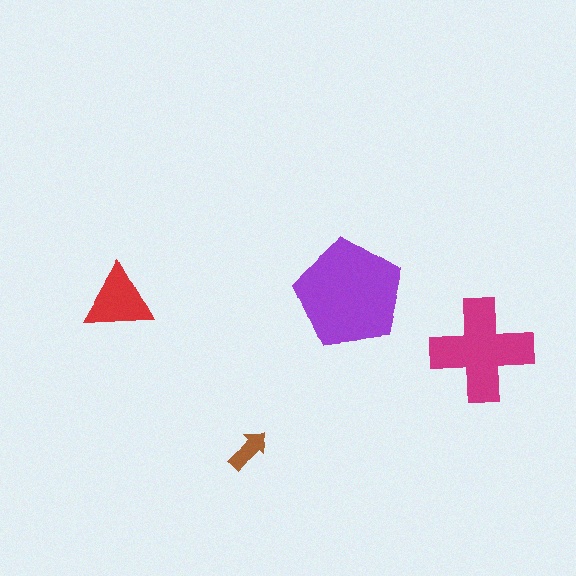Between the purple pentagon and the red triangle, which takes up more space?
The purple pentagon.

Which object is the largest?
The purple pentagon.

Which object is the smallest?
The brown arrow.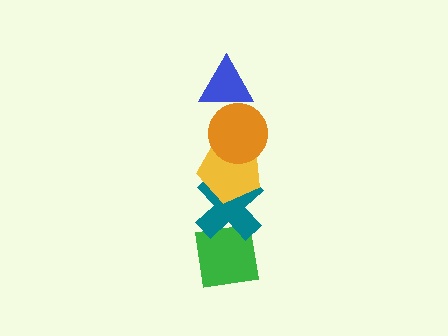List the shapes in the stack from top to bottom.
From top to bottom: the blue triangle, the orange circle, the yellow pentagon, the teal cross, the green square.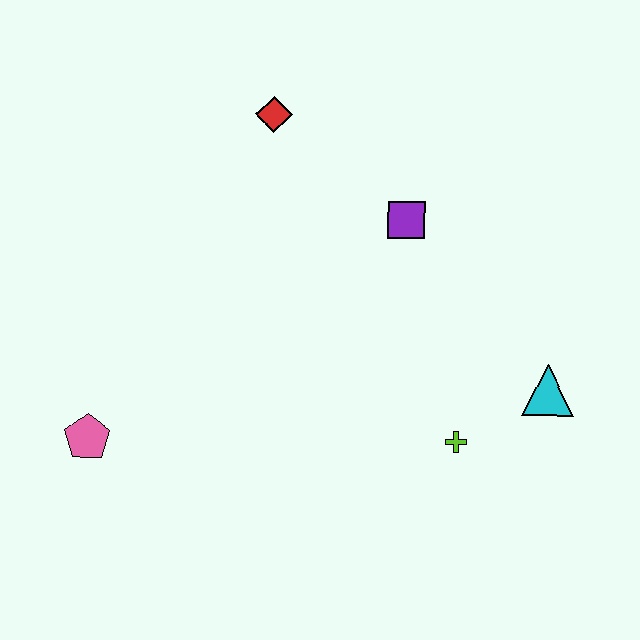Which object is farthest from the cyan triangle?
The pink pentagon is farthest from the cyan triangle.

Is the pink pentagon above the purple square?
No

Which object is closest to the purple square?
The red diamond is closest to the purple square.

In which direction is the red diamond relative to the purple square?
The red diamond is to the left of the purple square.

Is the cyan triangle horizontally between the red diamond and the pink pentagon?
No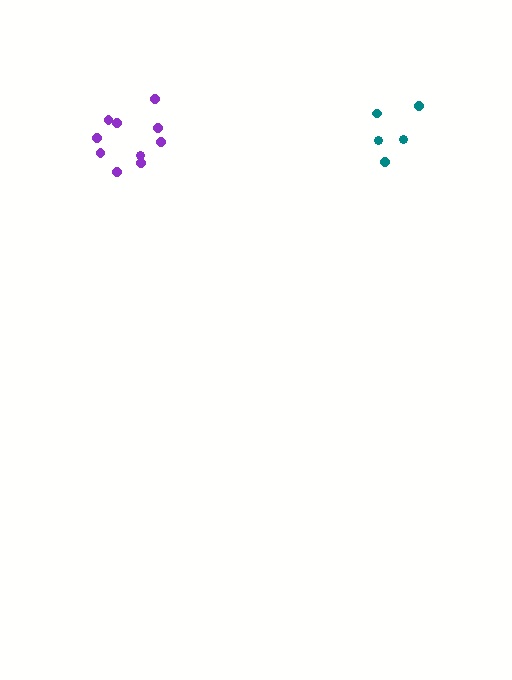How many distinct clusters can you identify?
There are 2 distinct clusters.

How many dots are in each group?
Group 1: 5 dots, Group 2: 10 dots (15 total).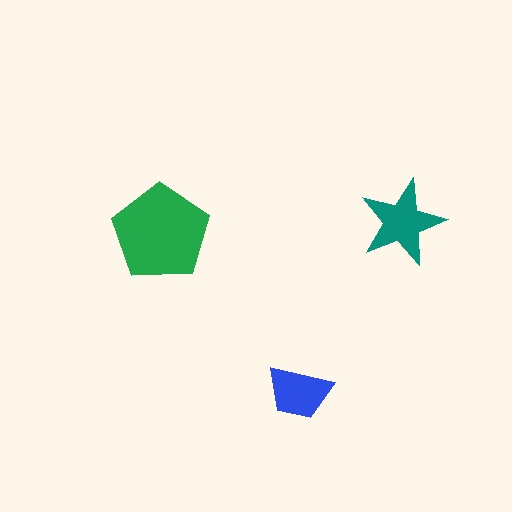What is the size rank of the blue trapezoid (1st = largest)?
3rd.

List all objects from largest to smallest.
The green pentagon, the teal star, the blue trapezoid.